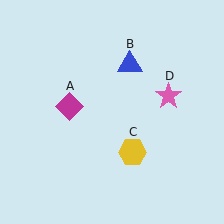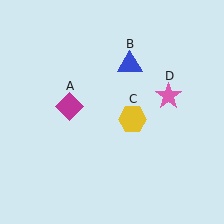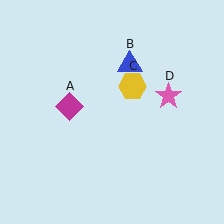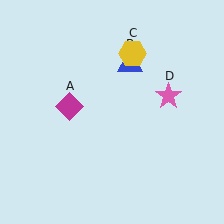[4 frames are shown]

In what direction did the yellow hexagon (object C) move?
The yellow hexagon (object C) moved up.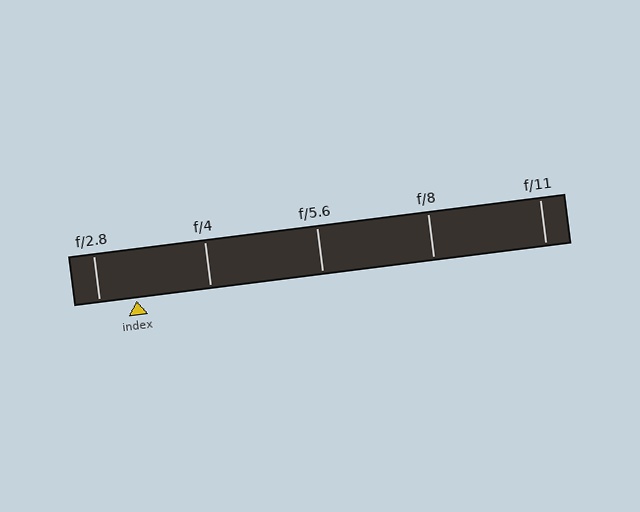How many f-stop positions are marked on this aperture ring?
There are 5 f-stop positions marked.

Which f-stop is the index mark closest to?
The index mark is closest to f/2.8.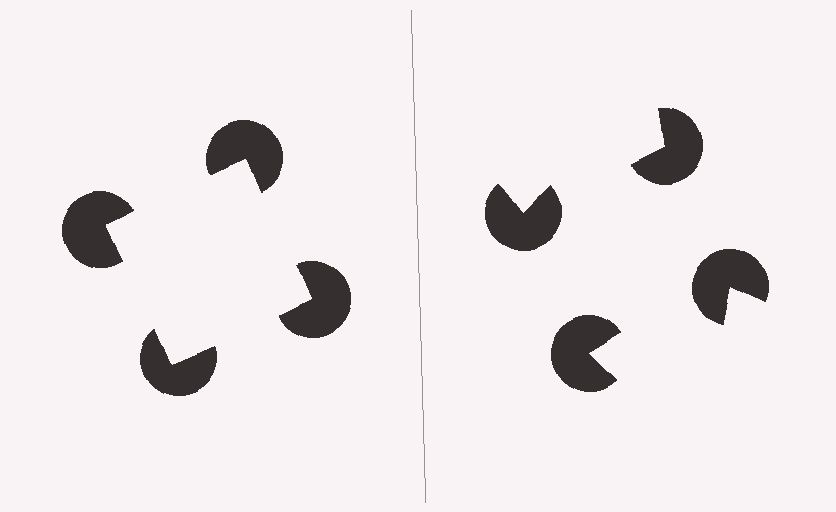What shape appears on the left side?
An illusory square.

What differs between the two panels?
The pac-man discs are positioned identically on both sides; only the wedge orientations differ. On the left they align to a square; on the right they are misaligned.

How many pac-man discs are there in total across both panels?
8 — 4 on each side.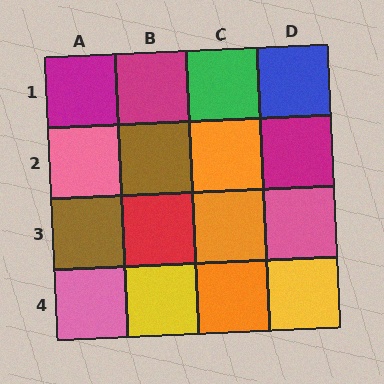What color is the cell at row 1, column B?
Magenta.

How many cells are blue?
1 cell is blue.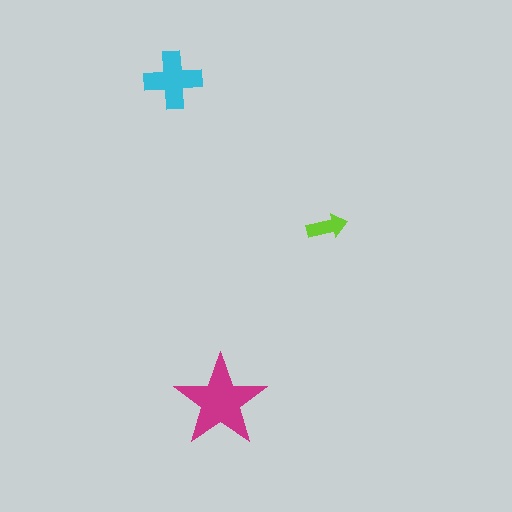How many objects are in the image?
There are 3 objects in the image.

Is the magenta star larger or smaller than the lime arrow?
Larger.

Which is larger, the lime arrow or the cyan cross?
The cyan cross.